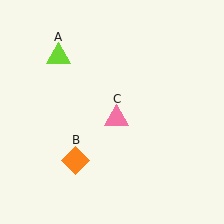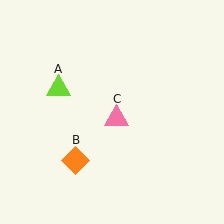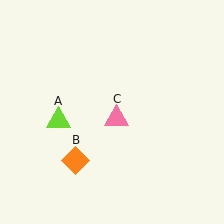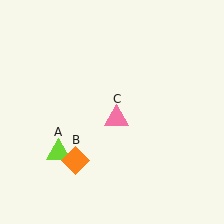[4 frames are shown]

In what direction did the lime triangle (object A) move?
The lime triangle (object A) moved down.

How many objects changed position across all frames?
1 object changed position: lime triangle (object A).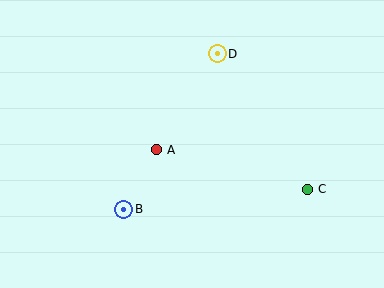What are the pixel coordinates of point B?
Point B is at (124, 209).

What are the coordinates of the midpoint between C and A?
The midpoint between C and A is at (232, 169).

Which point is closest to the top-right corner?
Point D is closest to the top-right corner.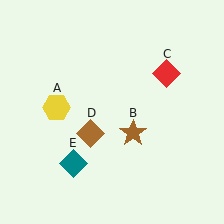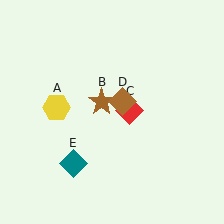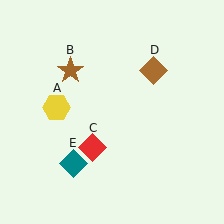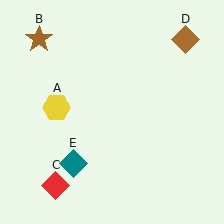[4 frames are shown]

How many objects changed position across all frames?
3 objects changed position: brown star (object B), red diamond (object C), brown diamond (object D).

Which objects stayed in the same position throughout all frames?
Yellow hexagon (object A) and teal diamond (object E) remained stationary.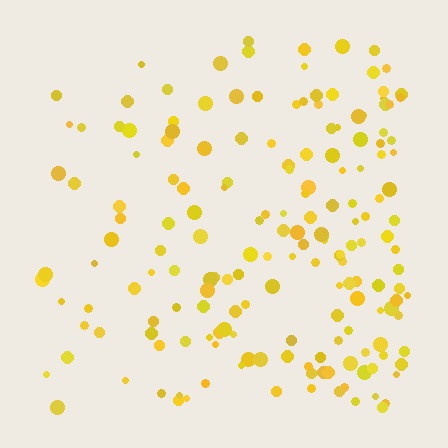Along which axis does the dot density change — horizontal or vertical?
Horizontal.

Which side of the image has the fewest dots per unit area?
The left.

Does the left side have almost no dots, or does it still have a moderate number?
Still a moderate number, just noticeably fewer than the right.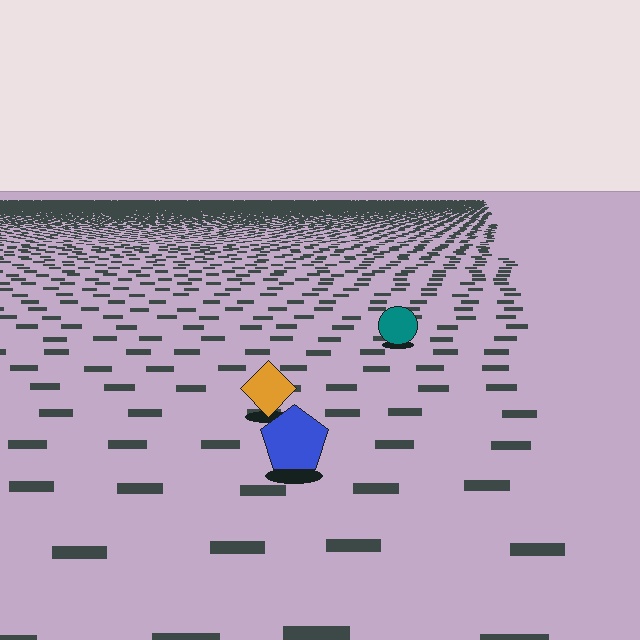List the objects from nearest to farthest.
From nearest to farthest: the blue pentagon, the orange diamond, the teal circle.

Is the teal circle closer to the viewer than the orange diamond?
No. The orange diamond is closer — you can tell from the texture gradient: the ground texture is coarser near it.